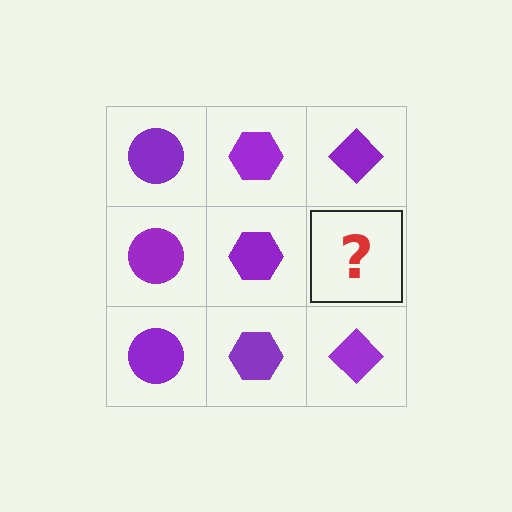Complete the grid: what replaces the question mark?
The question mark should be replaced with a purple diamond.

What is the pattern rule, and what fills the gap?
The rule is that each column has a consistent shape. The gap should be filled with a purple diamond.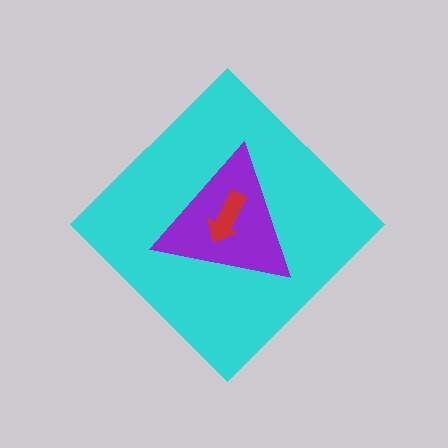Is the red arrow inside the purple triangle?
Yes.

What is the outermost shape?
The cyan diamond.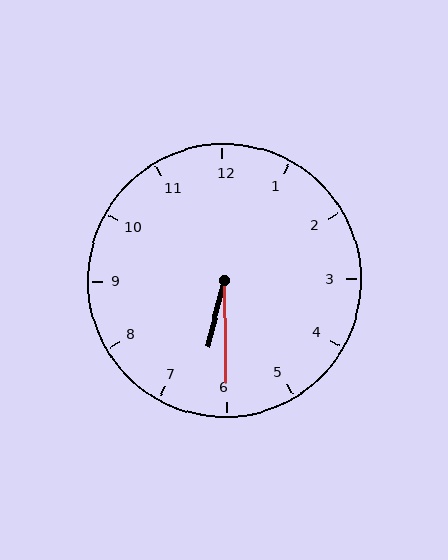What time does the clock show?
6:30.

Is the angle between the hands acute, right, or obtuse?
It is acute.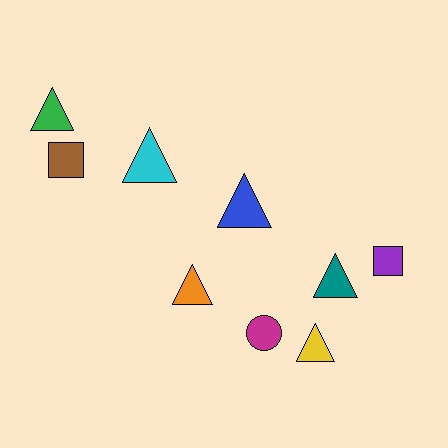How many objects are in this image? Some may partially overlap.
There are 9 objects.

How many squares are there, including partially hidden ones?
There are 2 squares.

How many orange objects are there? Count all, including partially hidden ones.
There is 1 orange object.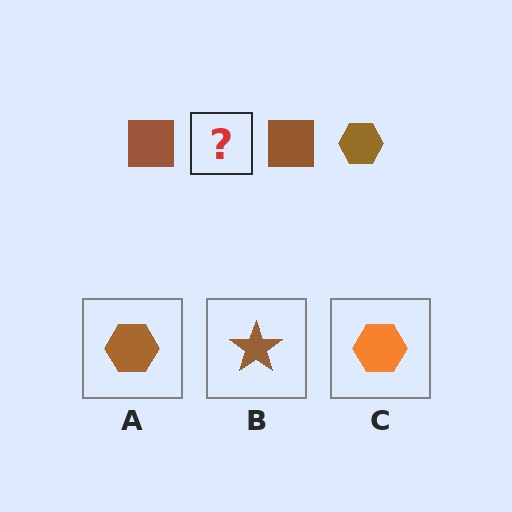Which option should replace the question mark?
Option A.